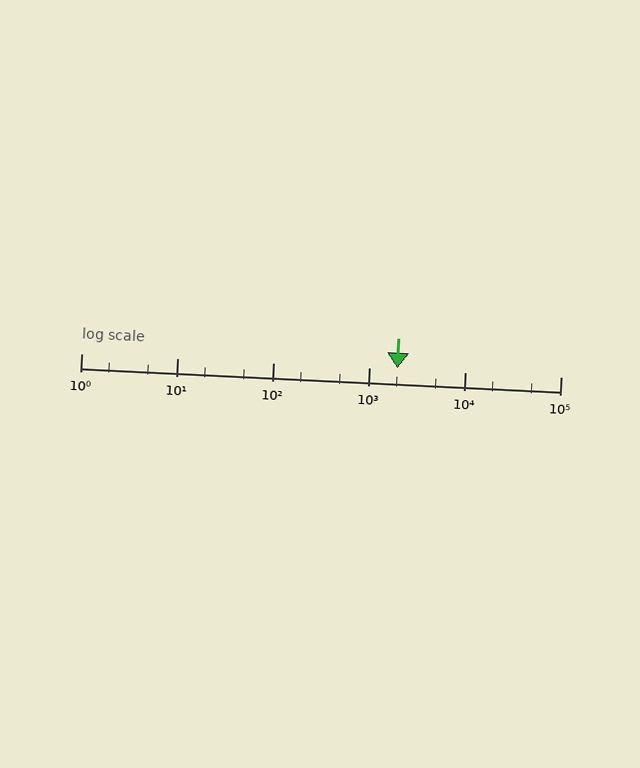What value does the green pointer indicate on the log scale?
The pointer indicates approximately 2000.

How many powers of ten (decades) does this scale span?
The scale spans 5 decades, from 1 to 100000.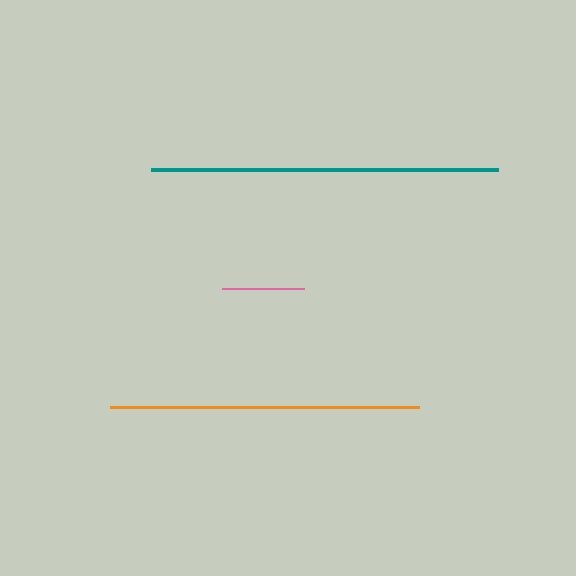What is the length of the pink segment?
The pink segment is approximately 82 pixels long.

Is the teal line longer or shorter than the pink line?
The teal line is longer than the pink line.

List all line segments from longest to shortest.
From longest to shortest: teal, orange, pink.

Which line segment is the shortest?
The pink line is the shortest at approximately 82 pixels.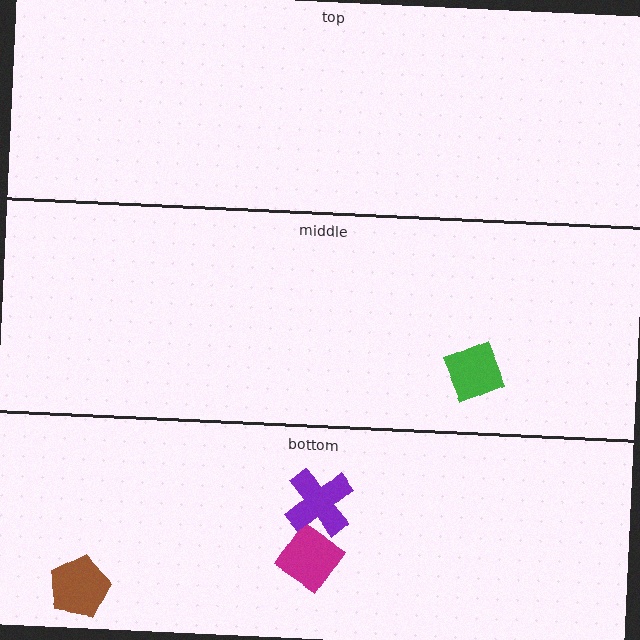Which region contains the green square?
The middle region.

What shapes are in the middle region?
The green square.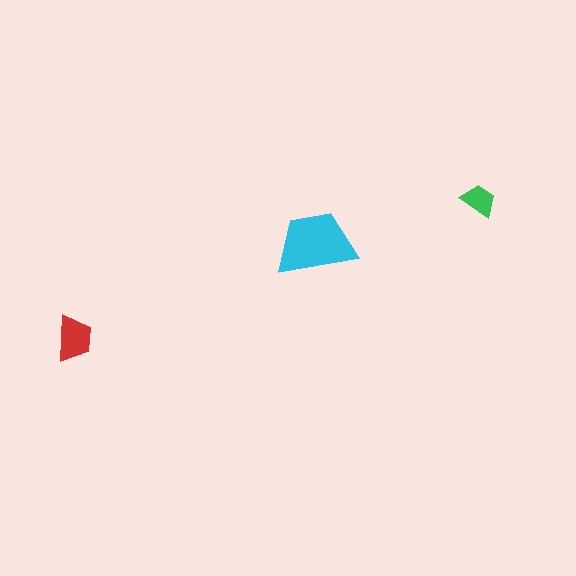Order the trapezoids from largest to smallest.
the cyan one, the red one, the green one.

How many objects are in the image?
There are 3 objects in the image.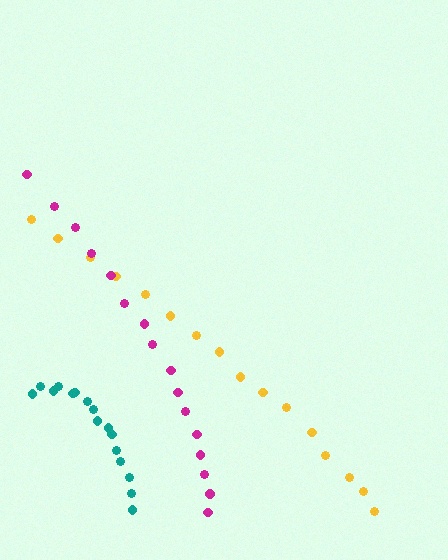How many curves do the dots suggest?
There are 3 distinct paths.